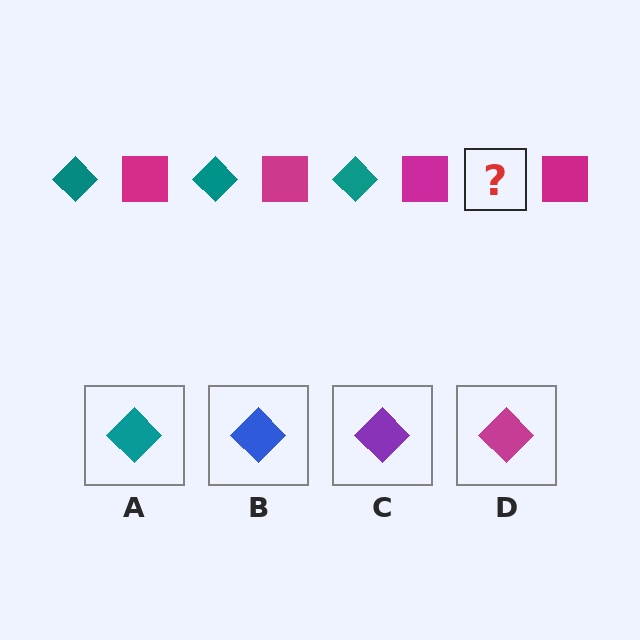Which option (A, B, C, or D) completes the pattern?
A.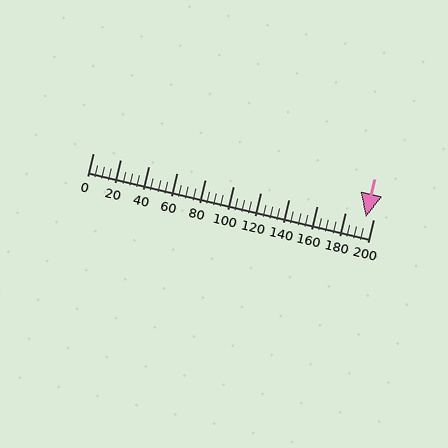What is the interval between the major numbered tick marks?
The major tick marks are spaced 20 units apart.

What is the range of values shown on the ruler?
The ruler shows values from 0 to 200.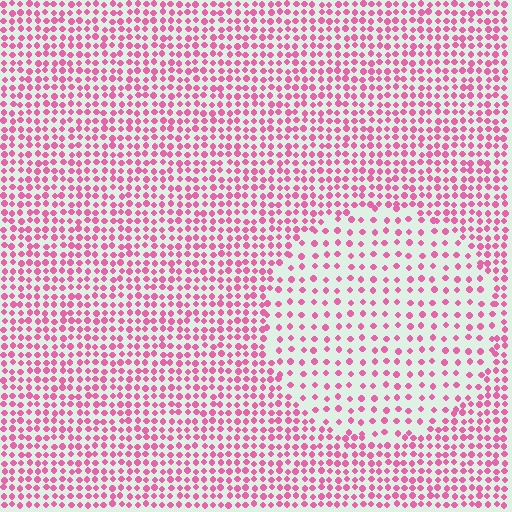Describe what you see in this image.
The image contains small pink elements arranged at two different densities. A circle-shaped region is visible where the elements are less densely packed than the surrounding area.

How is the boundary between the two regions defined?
The boundary is defined by a change in element density (approximately 2.0x ratio). All elements are the same color, size, and shape.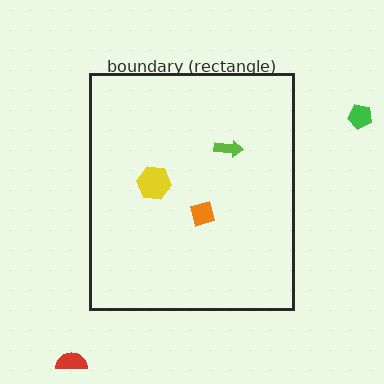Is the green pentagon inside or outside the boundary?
Outside.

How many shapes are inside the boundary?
3 inside, 2 outside.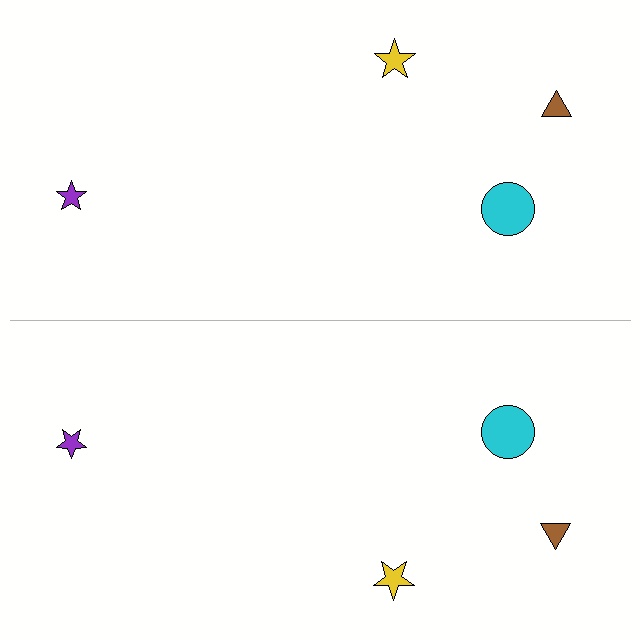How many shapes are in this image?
There are 8 shapes in this image.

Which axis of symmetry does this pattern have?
The pattern has a horizontal axis of symmetry running through the center of the image.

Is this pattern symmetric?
Yes, this pattern has bilateral (reflection) symmetry.